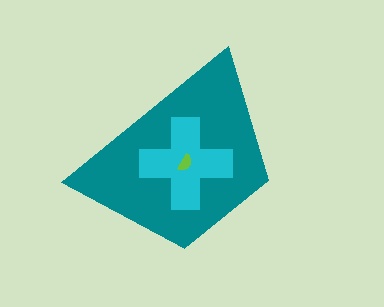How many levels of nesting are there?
3.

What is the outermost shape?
The teal trapezoid.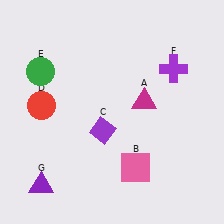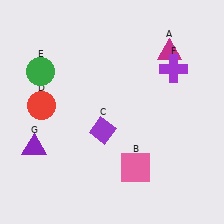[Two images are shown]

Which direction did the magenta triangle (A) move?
The magenta triangle (A) moved up.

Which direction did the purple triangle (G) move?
The purple triangle (G) moved up.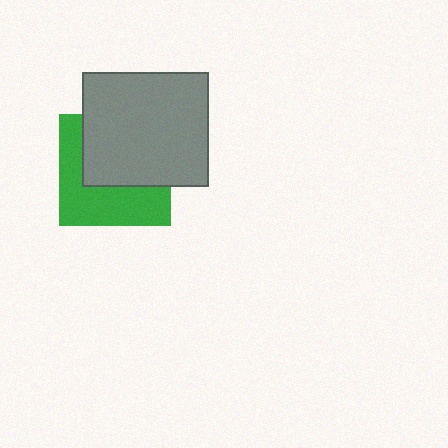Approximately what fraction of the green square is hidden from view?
Roughly 53% of the green square is hidden behind the gray rectangle.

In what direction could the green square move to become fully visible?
The green square could move down. That would shift it out from behind the gray rectangle entirely.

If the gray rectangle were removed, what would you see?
You would see the complete green square.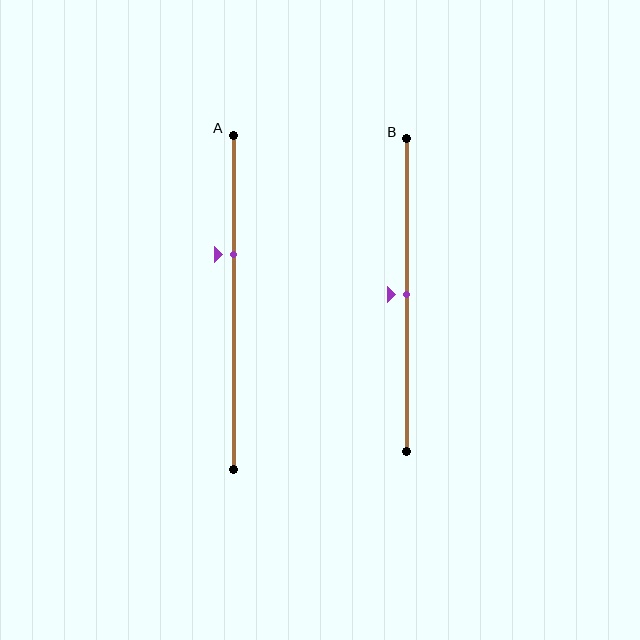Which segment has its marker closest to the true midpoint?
Segment B has its marker closest to the true midpoint.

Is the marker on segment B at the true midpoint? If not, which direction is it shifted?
Yes, the marker on segment B is at the true midpoint.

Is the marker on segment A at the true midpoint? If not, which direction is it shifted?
No, the marker on segment A is shifted upward by about 14% of the segment length.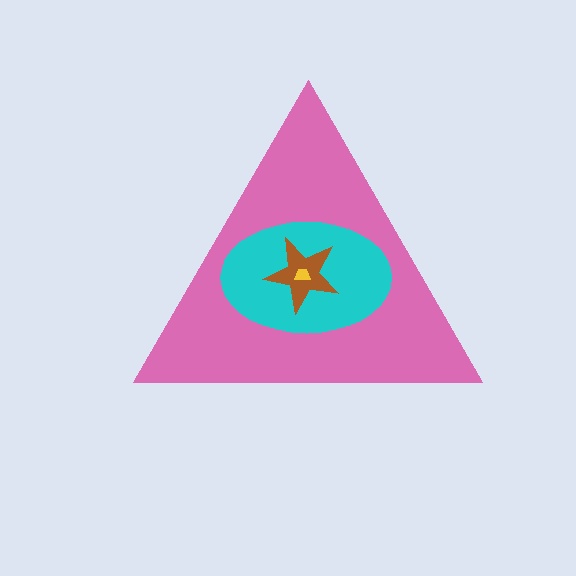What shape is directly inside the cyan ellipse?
The brown star.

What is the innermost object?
The yellow trapezoid.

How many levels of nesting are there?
4.